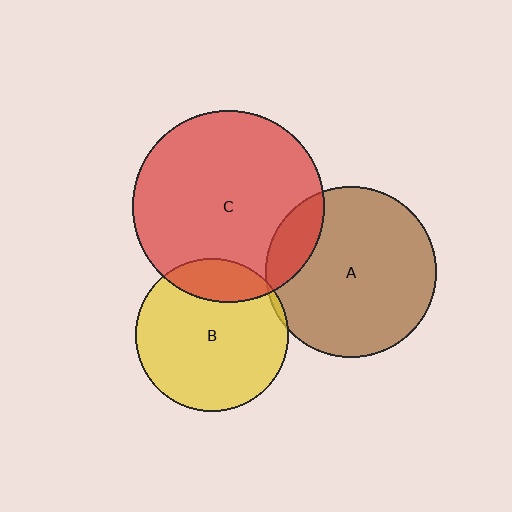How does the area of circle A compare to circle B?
Approximately 1.2 times.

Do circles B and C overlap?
Yes.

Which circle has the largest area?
Circle C (red).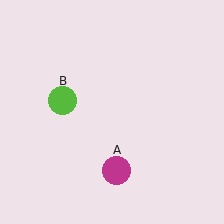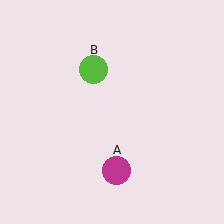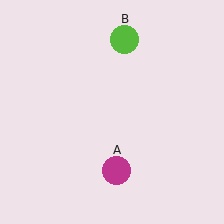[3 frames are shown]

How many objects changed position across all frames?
1 object changed position: lime circle (object B).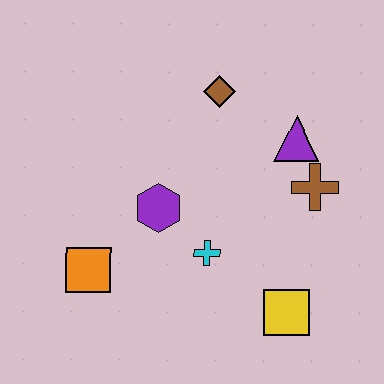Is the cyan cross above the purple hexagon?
No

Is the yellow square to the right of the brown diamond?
Yes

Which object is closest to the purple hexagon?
The cyan cross is closest to the purple hexagon.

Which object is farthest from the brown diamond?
The yellow square is farthest from the brown diamond.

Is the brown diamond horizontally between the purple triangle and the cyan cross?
Yes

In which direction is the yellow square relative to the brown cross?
The yellow square is below the brown cross.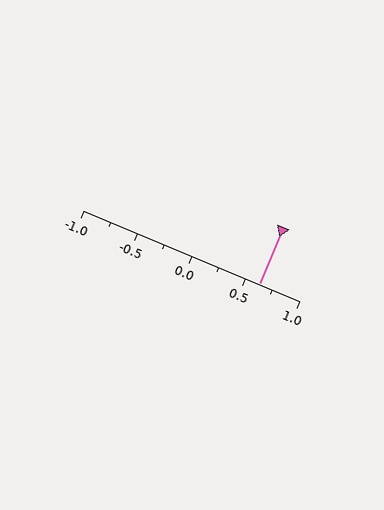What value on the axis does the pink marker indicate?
The marker indicates approximately 0.62.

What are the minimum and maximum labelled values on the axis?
The axis runs from -1.0 to 1.0.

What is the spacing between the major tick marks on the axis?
The major ticks are spaced 0.5 apart.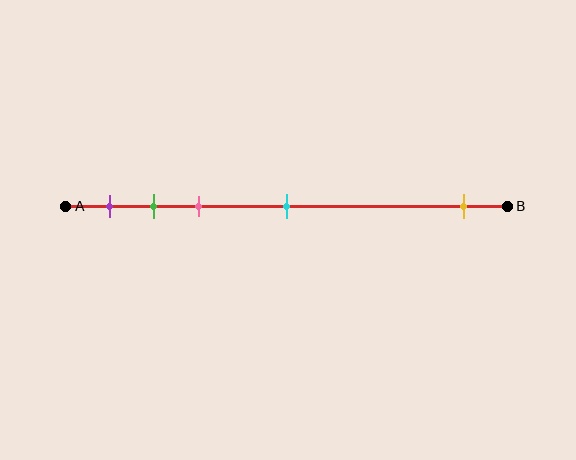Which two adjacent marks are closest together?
The green and pink marks are the closest adjacent pair.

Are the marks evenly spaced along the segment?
No, the marks are not evenly spaced.